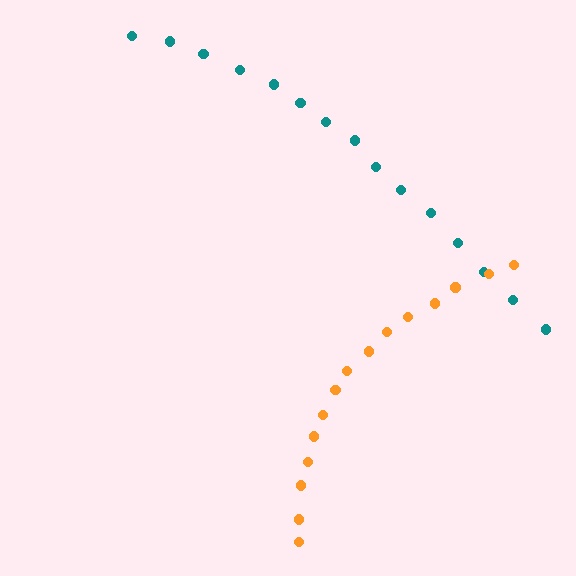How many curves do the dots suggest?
There are 2 distinct paths.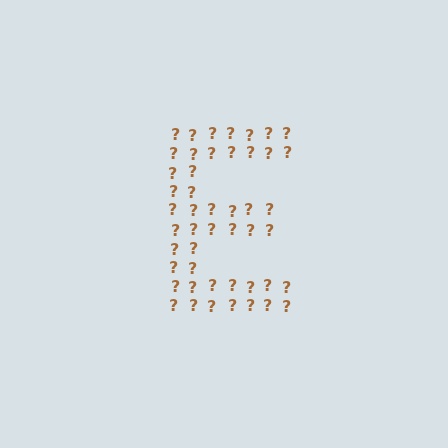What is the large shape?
The large shape is the letter E.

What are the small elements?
The small elements are question marks.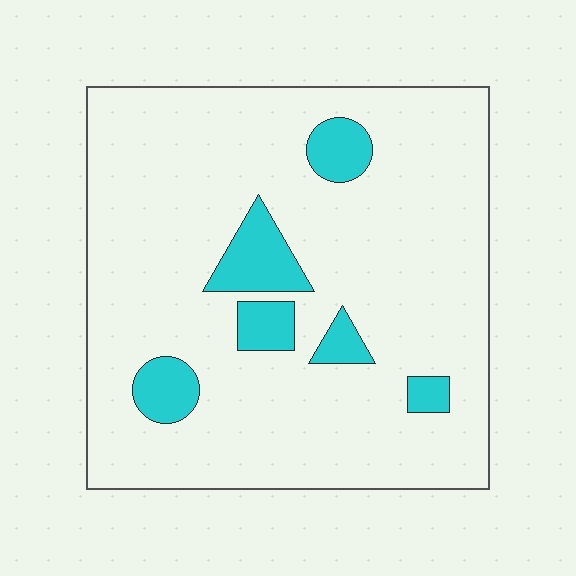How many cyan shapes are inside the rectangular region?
6.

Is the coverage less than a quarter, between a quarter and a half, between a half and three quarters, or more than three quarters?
Less than a quarter.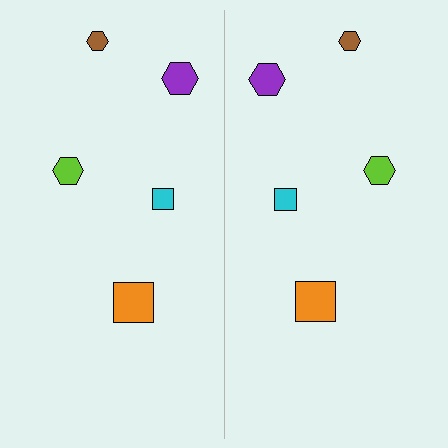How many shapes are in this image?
There are 10 shapes in this image.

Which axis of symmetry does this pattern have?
The pattern has a vertical axis of symmetry running through the center of the image.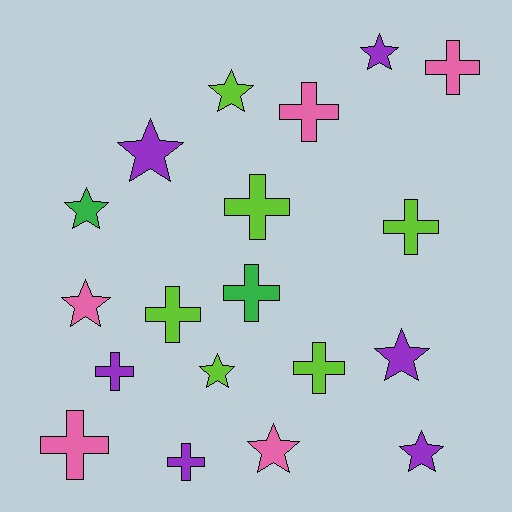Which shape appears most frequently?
Cross, with 10 objects.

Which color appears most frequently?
Lime, with 6 objects.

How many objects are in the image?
There are 19 objects.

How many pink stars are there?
There are 2 pink stars.